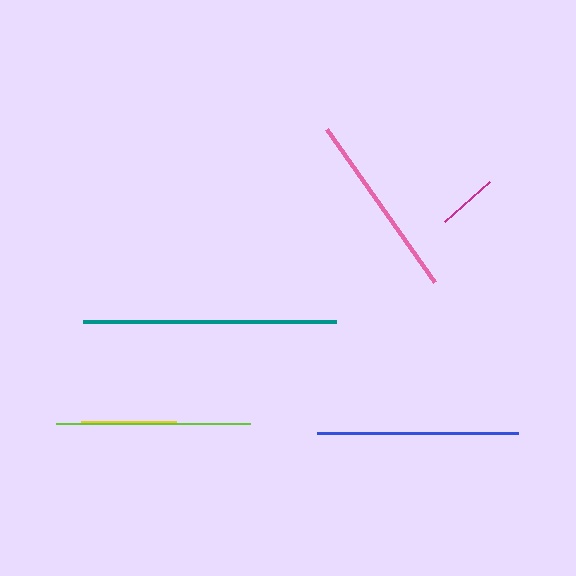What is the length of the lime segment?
The lime segment is approximately 194 pixels long.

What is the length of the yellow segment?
The yellow segment is approximately 95 pixels long.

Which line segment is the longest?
The teal line is the longest at approximately 254 pixels.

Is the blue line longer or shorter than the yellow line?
The blue line is longer than the yellow line.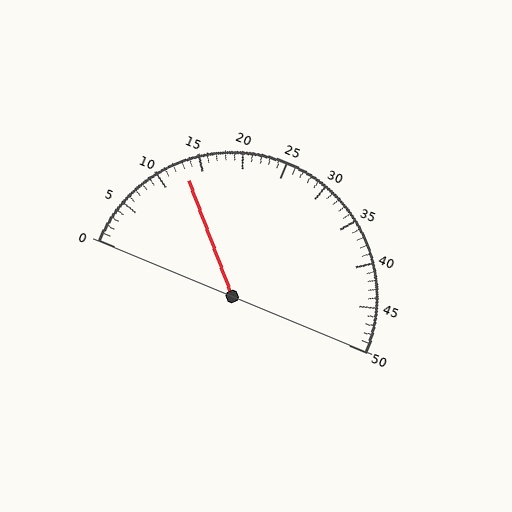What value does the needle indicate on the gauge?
The needle indicates approximately 13.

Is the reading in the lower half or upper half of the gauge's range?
The reading is in the lower half of the range (0 to 50).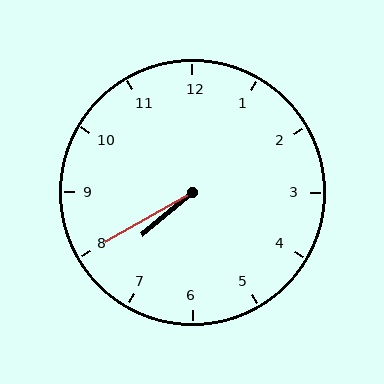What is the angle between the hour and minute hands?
Approximately 10 degrees.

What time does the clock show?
7:40.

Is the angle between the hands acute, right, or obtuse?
It is acute.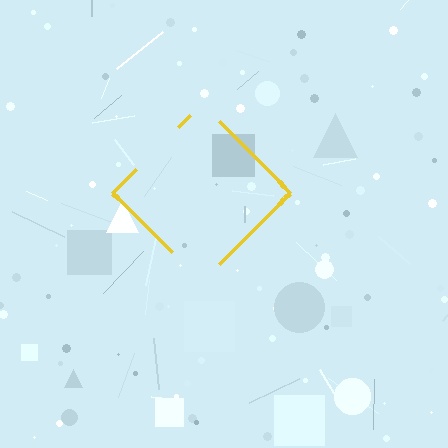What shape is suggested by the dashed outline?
The dashed outline suggests a diamond.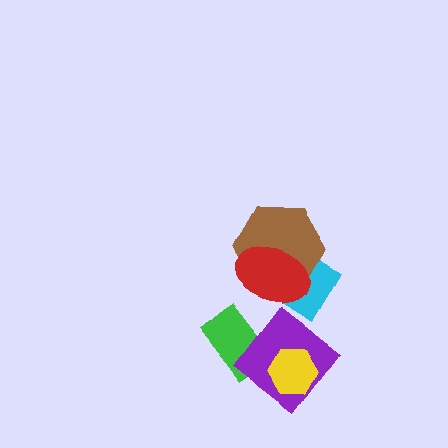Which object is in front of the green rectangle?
The purple diamond is in front of the green rectangle.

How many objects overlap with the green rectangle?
1 object overlaps with the green rectangle.